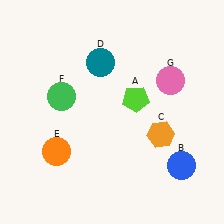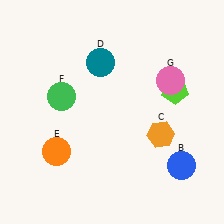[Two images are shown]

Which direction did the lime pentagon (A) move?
The lime pentagon (A) moved right.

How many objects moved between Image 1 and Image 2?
1 object moved between the two images.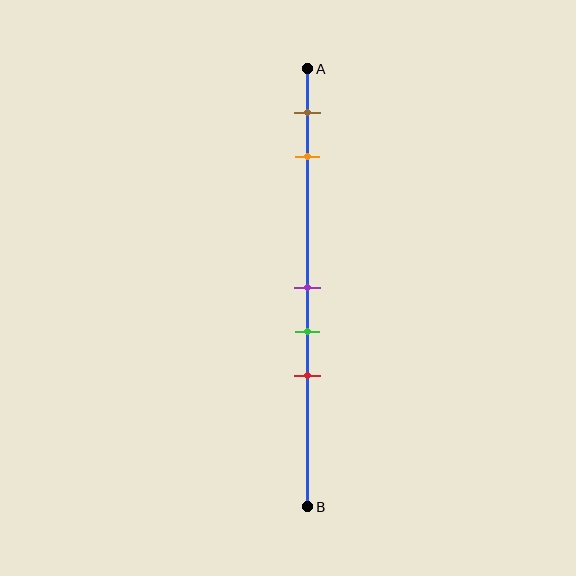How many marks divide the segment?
There are 5 marks dividing the segment.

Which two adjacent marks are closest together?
The purple and green marks are the closest adjacent pair.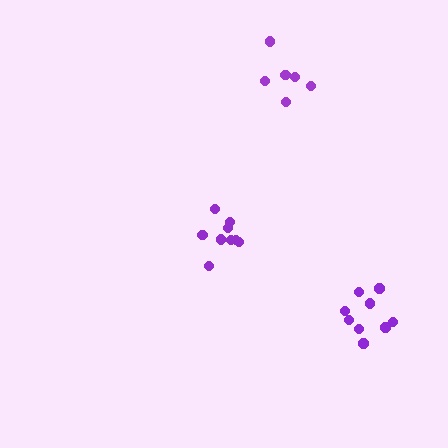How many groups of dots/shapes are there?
There are 3 groups.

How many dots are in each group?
Group 1: 9 dots, Group 2: 6 dots, Group 3: 9 dots (24 total).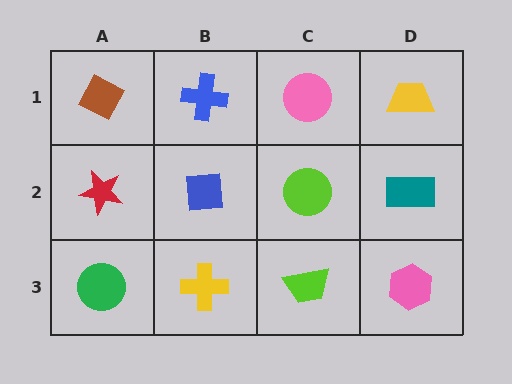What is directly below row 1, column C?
A lime circle.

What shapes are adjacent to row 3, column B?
A blue square (row 2, column B), a green circle (row 3, column A), a lime trapezoid (row 3, column C).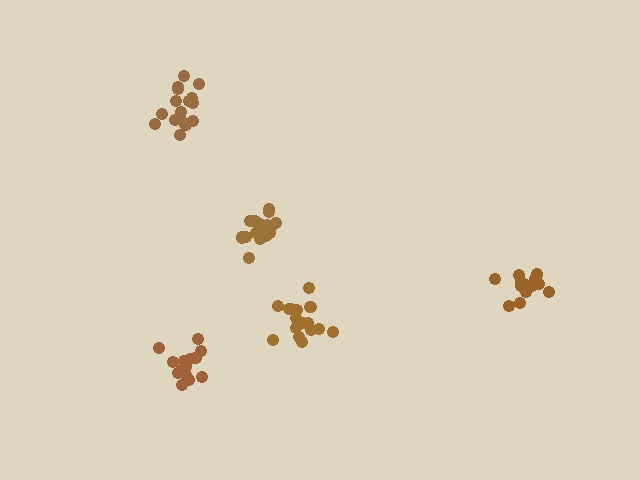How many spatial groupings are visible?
There are 5 spatial groupings.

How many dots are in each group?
Group 1: 15 dots, Group 2: 15 dots, Group 3: 16 dots, Group 4: 17 dots, Group 5: 17 dots (80 total).